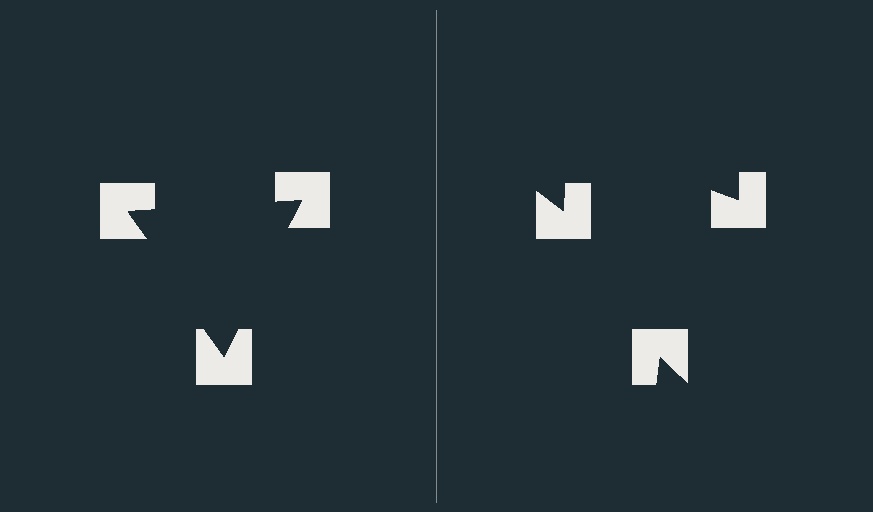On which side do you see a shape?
An illusory triangle appears on the left side. On the right side the wedge cuts are rotated, so no coherent shape forms.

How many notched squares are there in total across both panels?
6 — 3 on each side.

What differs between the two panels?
The notched squares are positioned identically on both sides; only the wedge orientations differ. On the left they align to a triangle; on the right they are misaligned.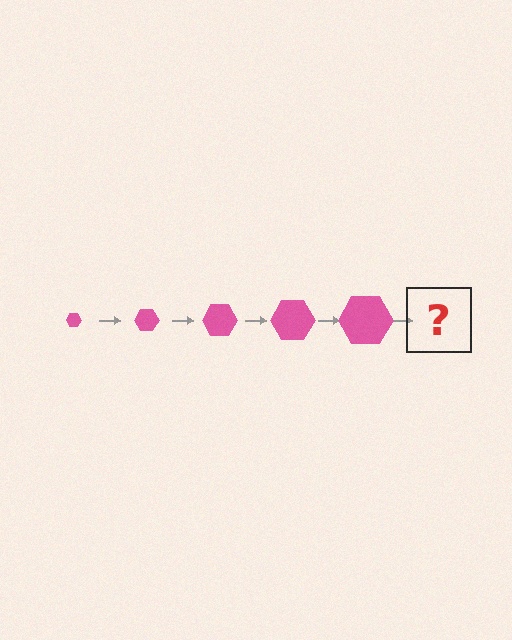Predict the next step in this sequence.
The next step is a pink hexagon, larger than the previous one.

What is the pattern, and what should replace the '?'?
The pattern is that the hexagon gets progressively larger each step. The '?' should be a pink hexagon, larger than the previous one.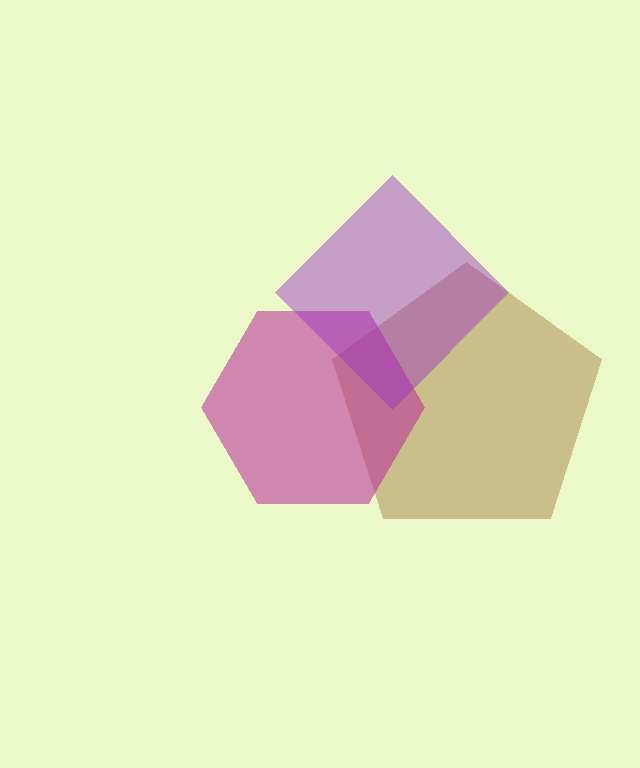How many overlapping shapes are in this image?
There are 3 overlapping shapes in the image.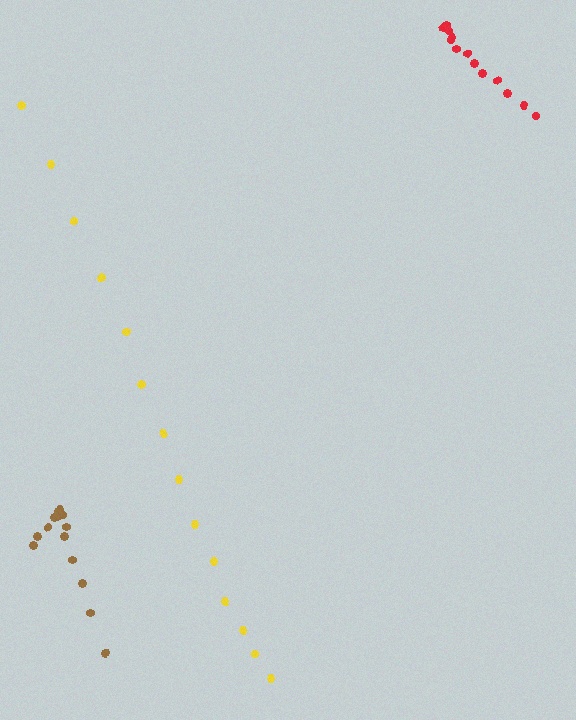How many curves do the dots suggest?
There are 3 distinct paths.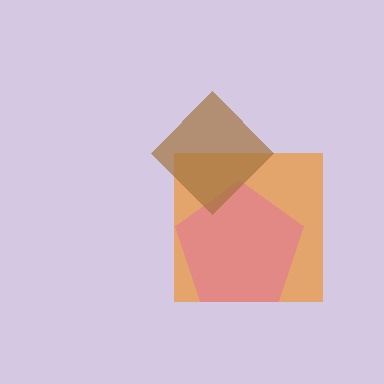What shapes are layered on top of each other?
The layered shapes are: an orange square, a pink pentagon, a brown diamond.